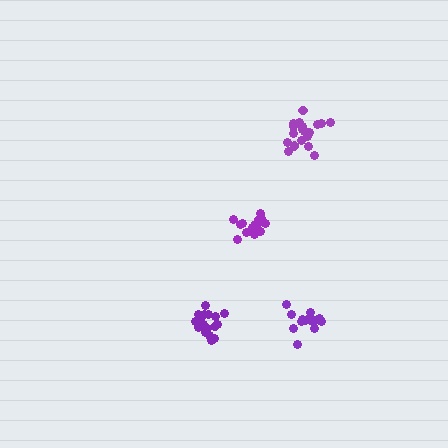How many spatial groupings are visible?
There are 4 spatial groupings.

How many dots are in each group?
Group 1: 16 dots, Group 2: 19 dots, Group 3: 18 dots, Group 4: 16 dots (69 total).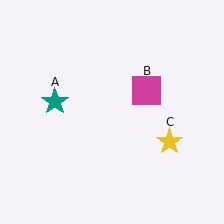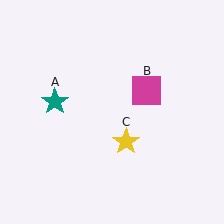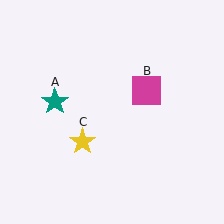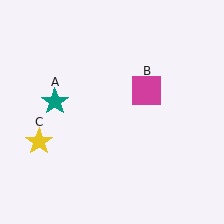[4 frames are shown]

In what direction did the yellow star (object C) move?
The yellow star (object C) moved left.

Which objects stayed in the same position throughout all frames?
Teal star (object A) and magenta square (object B) remained stationary.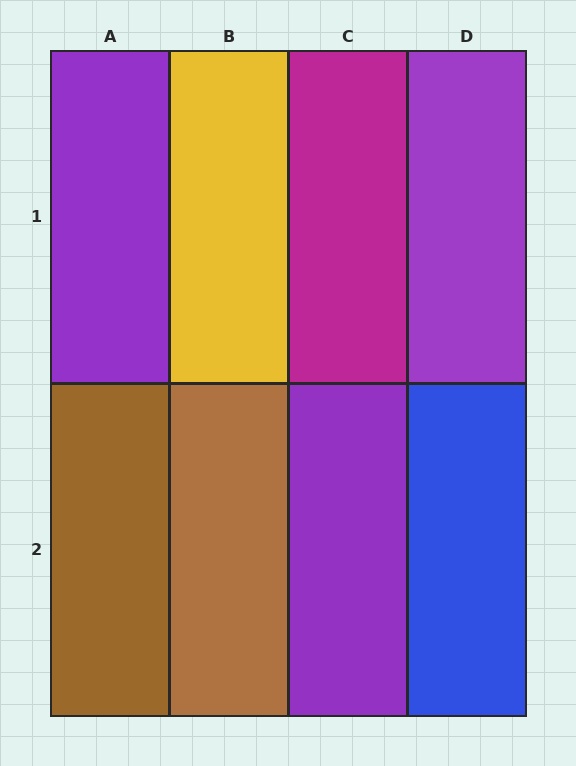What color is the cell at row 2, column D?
Blue.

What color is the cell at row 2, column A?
Brown.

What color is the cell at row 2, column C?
Purple.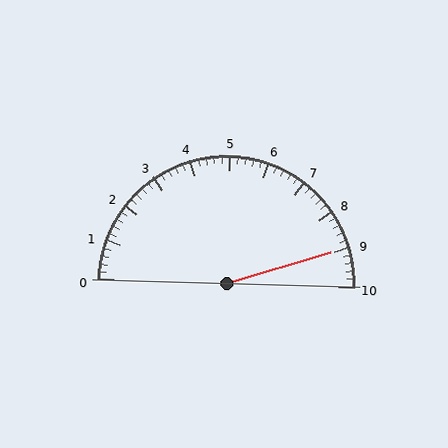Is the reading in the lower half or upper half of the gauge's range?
The reading is in the upper half of the range (0 to 10).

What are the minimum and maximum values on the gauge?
The gauge ranges from 0 to 10.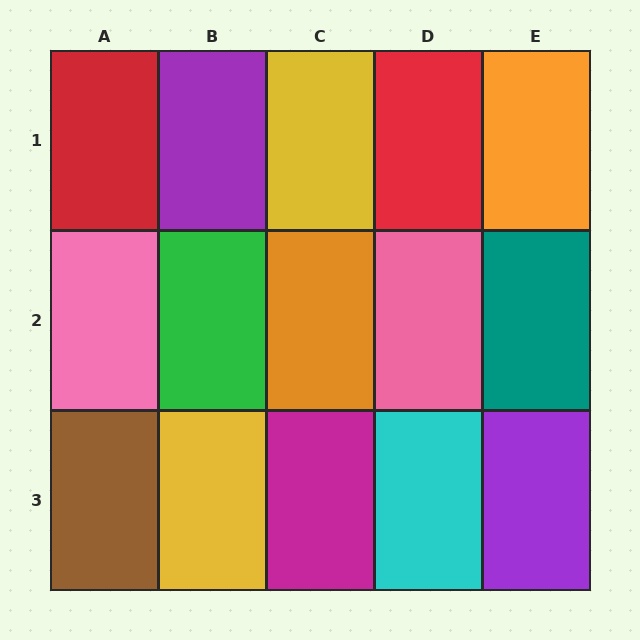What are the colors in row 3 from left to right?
Brown, yellow, magenta, cyan, purple.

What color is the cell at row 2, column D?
Pink.